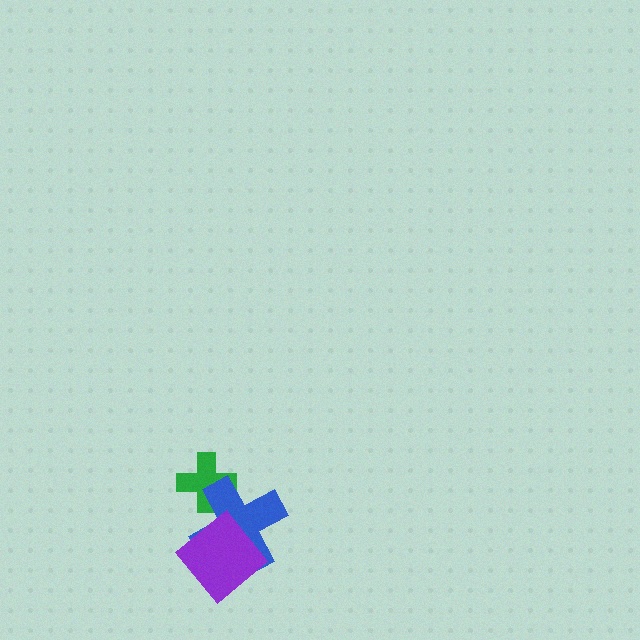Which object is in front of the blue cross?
The purple diamond is in front of the blue cross.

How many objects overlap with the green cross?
1 object overlaps with the green cross.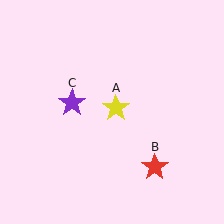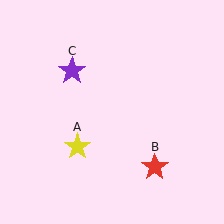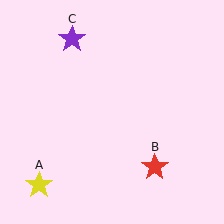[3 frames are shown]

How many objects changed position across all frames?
2 objects changed position: yellow star (object A), purple star (object C).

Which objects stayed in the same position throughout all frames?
Red star (object B) remained stationary.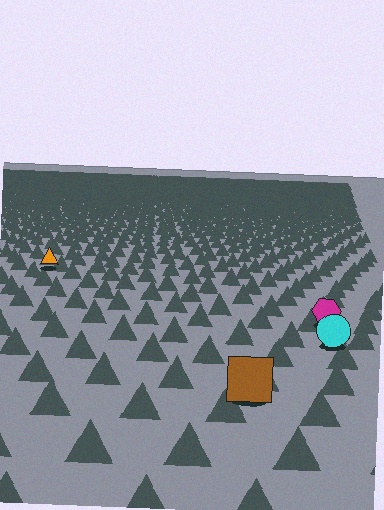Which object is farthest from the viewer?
The orange triangle is farthest from the viewer. It appears smaller and the ground texture around it is denser.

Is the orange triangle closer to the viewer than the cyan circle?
No. The cyan circle is closer — you can tell from the texture gradient: the ground texture is coarser near it.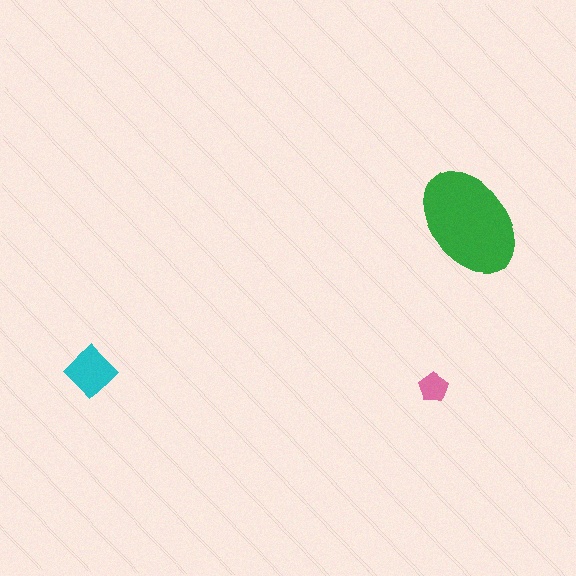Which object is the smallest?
The pink pentagon.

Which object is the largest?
The green ellipse.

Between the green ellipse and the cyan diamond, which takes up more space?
The green ellipse.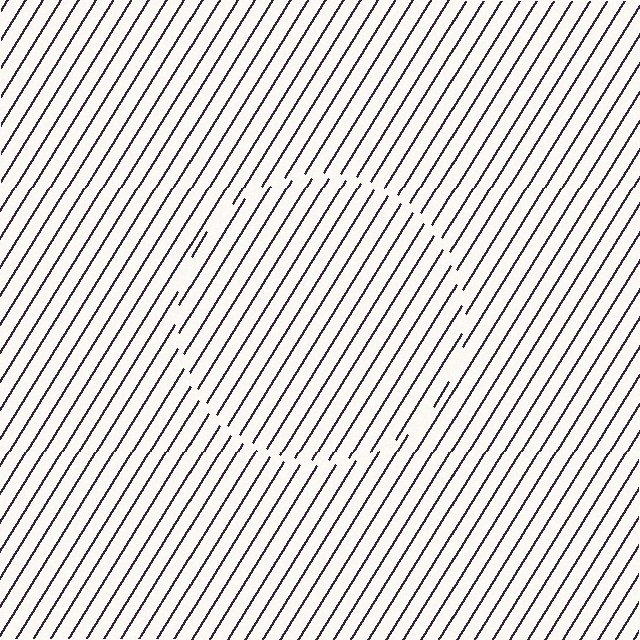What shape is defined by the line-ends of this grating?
An illusory circle. The interior of the shape contains the same grating, shifted by half a period — the contour is defined by the phase discontinuity where line-ends from the inner and outer gratings abut.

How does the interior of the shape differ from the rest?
The interior of the shape contains the same grating, shifted by half a period — the contour is defined by the phase discontinuity where line-ends from the inner and outer gratings abut.